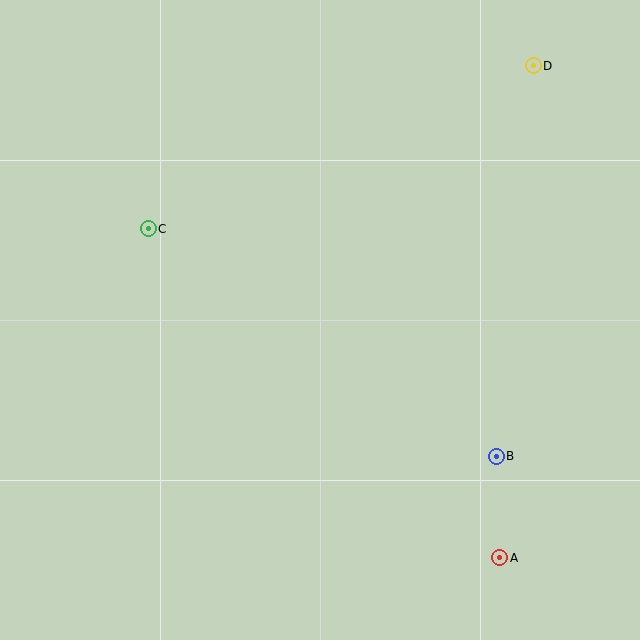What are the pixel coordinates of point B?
Point B is at (496, 456).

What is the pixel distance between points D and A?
The distance between D and A is 493 pixels.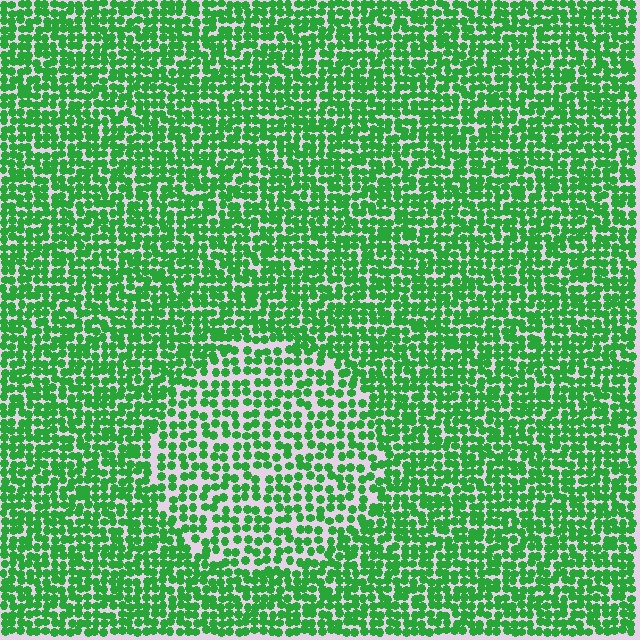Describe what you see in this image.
The image contains small green elements arranged at two different densities. A circle-shaped region is visible where the elements are less densely packed than the surrounding area.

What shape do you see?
I see a circle.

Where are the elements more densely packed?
The elements are more densely packed outside the circle boundary.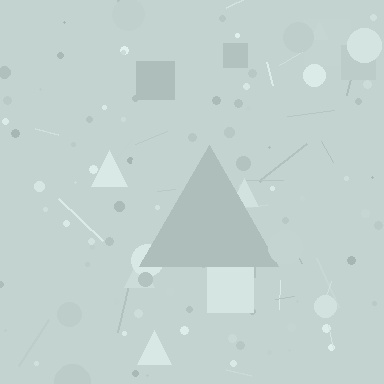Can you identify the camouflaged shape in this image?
The camouflaged shape is a triangle.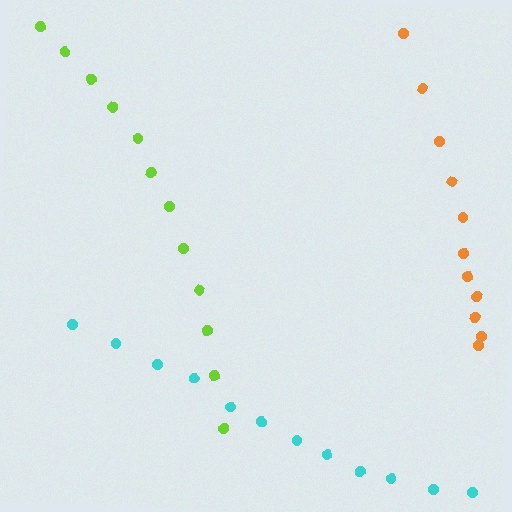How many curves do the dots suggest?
There are 3 distinct paths.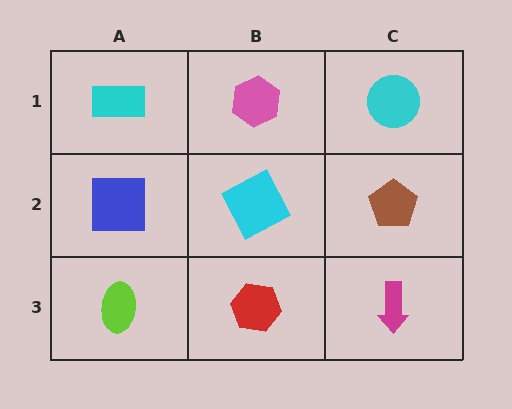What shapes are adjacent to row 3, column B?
A cyan square (row 2, column B), a lime ellipse (row 3, column A), a magenta arrow (row 3, column C).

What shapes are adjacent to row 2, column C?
A cyan circle (row 1, column C), a magenta arrow (row 3, column C), a cyan square (row 2, column B).